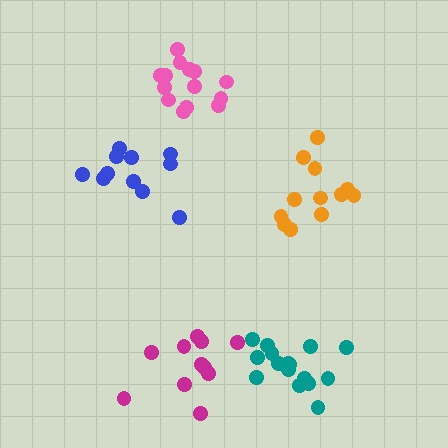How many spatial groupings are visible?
There are 5 spatial groupings.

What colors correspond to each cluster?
The clusters are colored: magenta, blue, pink, orange, teal.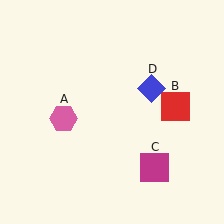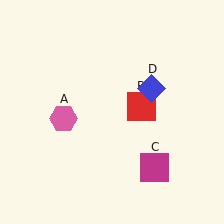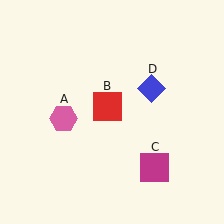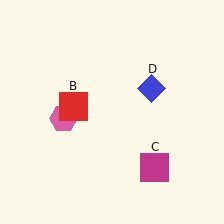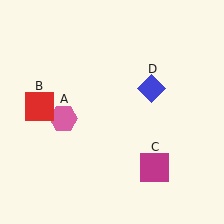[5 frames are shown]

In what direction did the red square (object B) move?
The red square (object B) moved left.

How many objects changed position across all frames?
1 object changed position: red square (object B).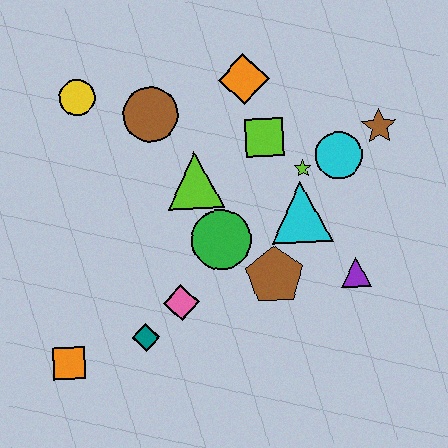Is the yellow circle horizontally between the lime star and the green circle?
No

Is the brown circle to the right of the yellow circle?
Yes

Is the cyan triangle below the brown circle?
Yes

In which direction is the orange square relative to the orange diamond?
The orange square is below the orange diamond.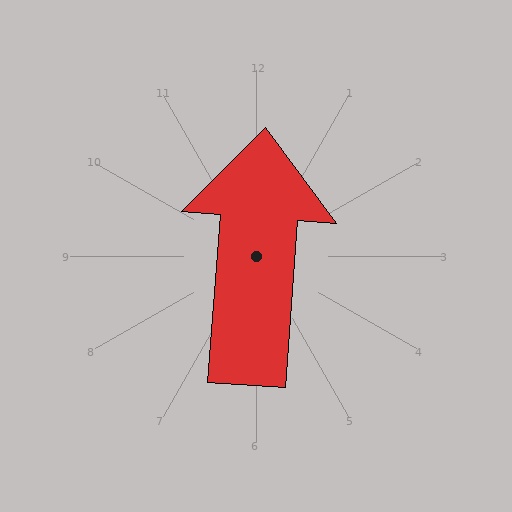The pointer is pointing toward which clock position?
Roughly 12 o'clock.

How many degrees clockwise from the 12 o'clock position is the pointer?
Approximately 4 degrees.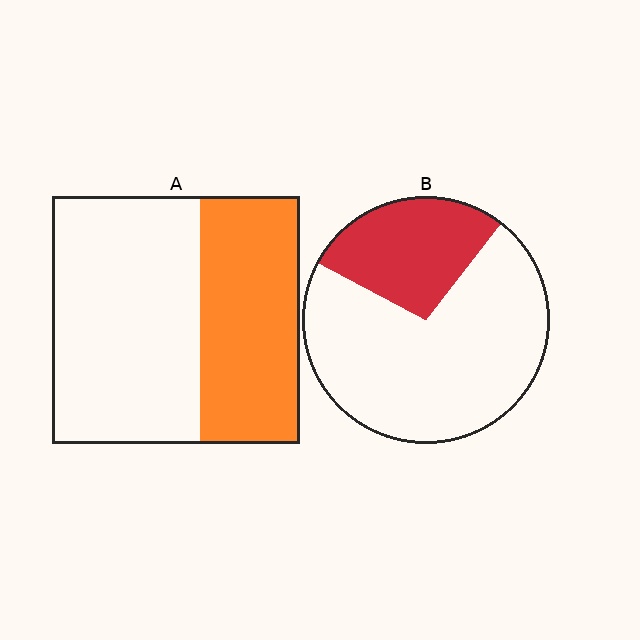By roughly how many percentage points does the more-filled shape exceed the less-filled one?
By roughly 10 percentage points (A over B).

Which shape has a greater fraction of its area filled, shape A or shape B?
Shape A.